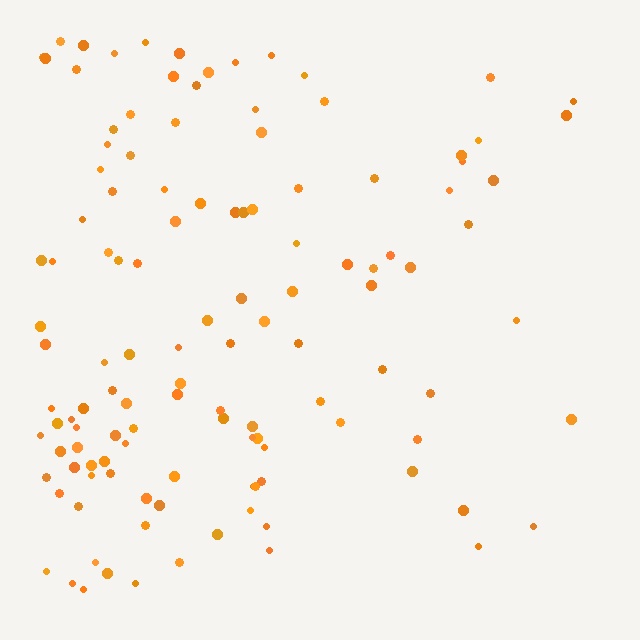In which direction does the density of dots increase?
From right to left, with the left side densest.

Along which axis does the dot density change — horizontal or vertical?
Horizontal.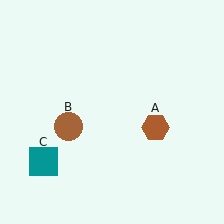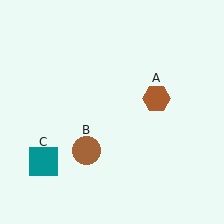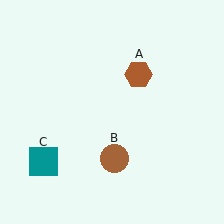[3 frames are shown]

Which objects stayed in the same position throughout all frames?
Teal square (object C) remained stationary.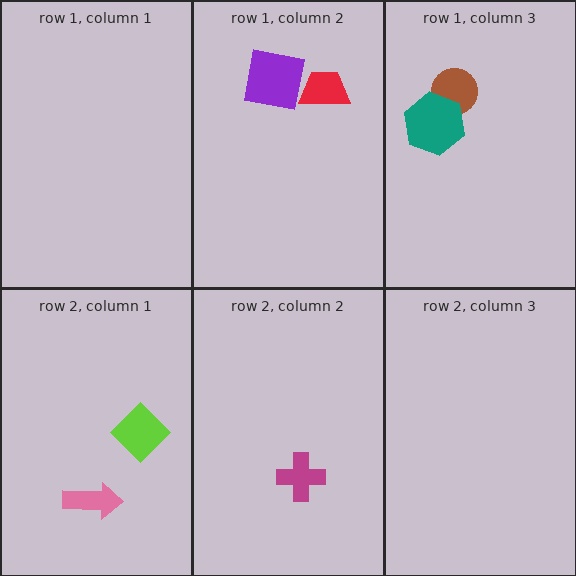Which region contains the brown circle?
The row 1, column 3 region.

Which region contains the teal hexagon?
The row 1, column 3 region.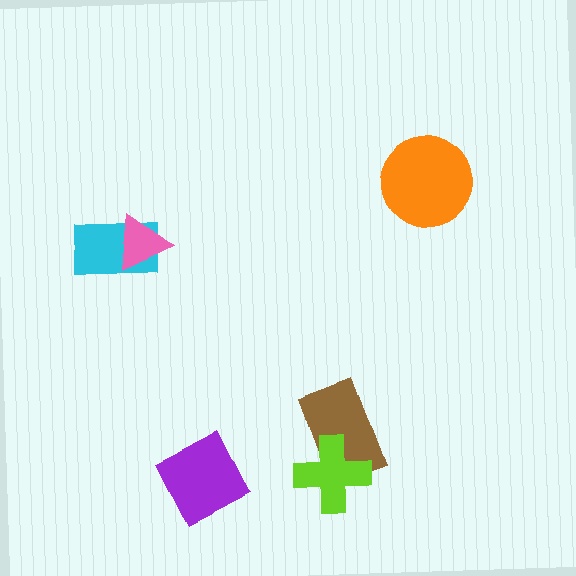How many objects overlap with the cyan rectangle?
1 object overlaps with the cyan rectangle.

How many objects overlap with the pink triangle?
1 object overlaps with the pink triangle.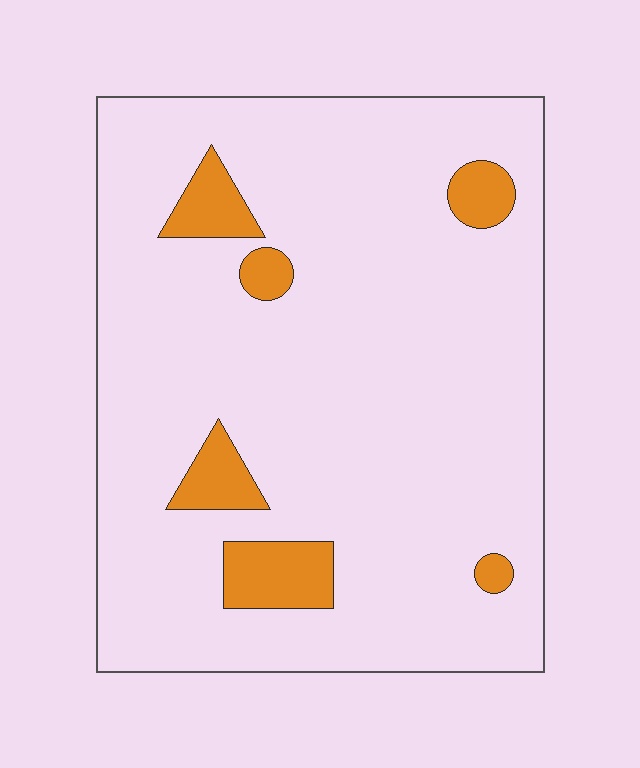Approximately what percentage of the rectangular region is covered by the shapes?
Approximately 10%.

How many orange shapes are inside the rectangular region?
6.